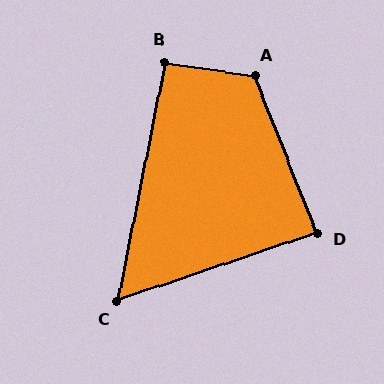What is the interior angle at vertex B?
Approximately 93 degrees (approximately right).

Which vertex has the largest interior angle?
A, at approximately 120 degrees.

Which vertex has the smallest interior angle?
C, at approximately 60 degrees.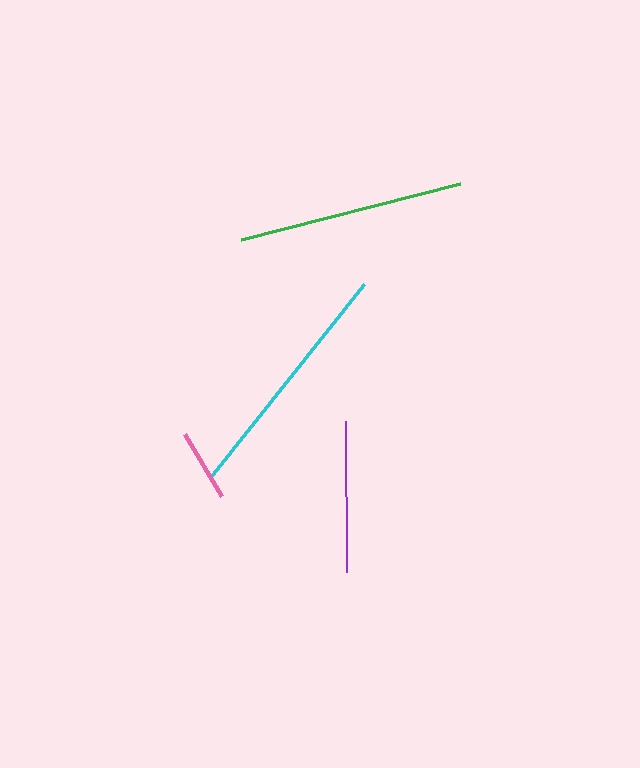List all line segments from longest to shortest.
From longest to shortest: cyan, green, purple, pink.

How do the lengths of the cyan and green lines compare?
The cyan and green lines are approximately the same length.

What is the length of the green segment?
The green segment is approximately 226 pixels long.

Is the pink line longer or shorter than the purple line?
The purple line is longer than the pink line.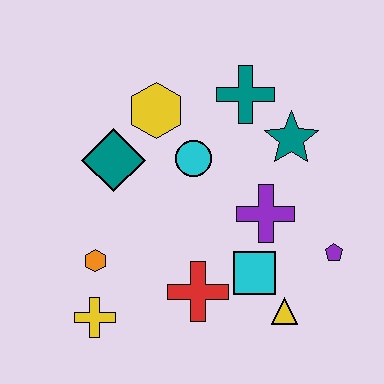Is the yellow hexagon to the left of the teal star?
Yes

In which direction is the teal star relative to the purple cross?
The teal star is above the purple cross.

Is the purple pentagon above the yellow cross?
Yes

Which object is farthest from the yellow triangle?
The yellow hexagon is farthest from the yellow triangle.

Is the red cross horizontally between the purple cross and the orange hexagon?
Yes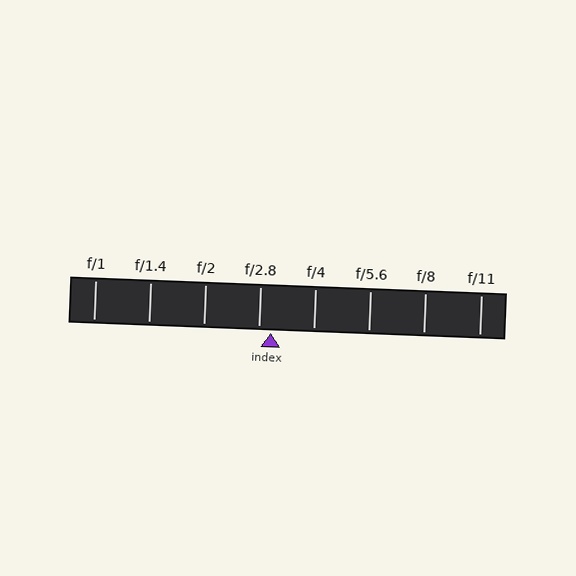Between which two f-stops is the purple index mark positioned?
The index mark is between f/2.8 and f/4.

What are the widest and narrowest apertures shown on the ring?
The widest aperture shown is f/1 and the narrowest is f/11.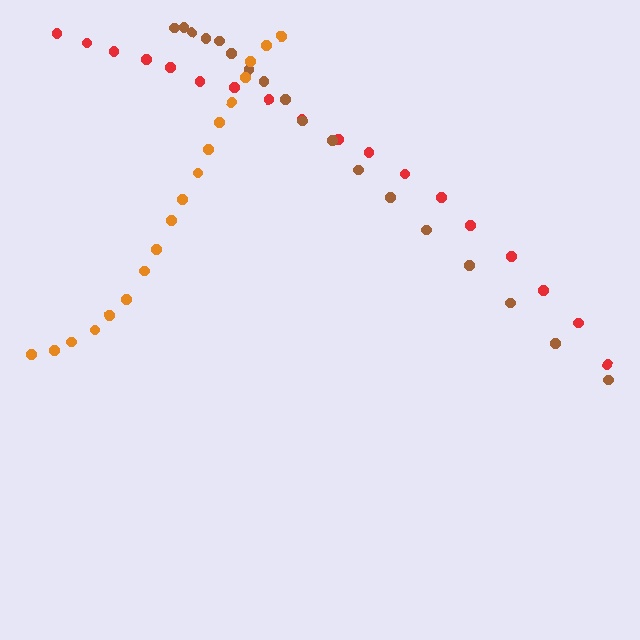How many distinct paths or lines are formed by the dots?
There are 3 distinct paths.